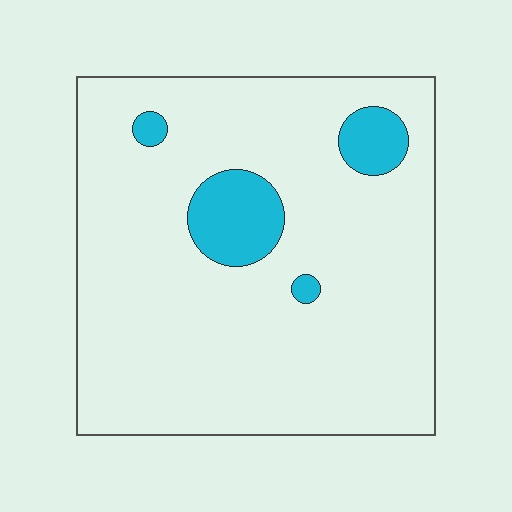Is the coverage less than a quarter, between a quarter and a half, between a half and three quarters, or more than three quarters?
Less than a quarter.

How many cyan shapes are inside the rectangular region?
4.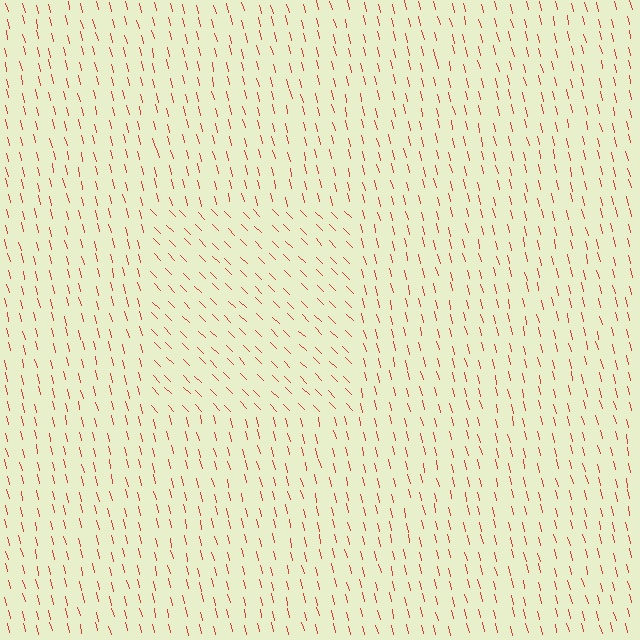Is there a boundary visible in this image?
Yes, there is a texture boundary formed by a change in line orientation.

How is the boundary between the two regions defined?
The boundary is defined purely by a change in line orientation (approximately 32 degrees difference). All lines are the same color and thickness.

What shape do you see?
I see a rectangle.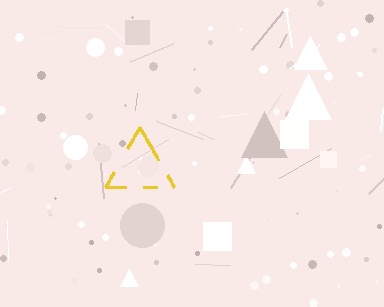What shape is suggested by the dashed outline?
The dashed outline suggests a triangle.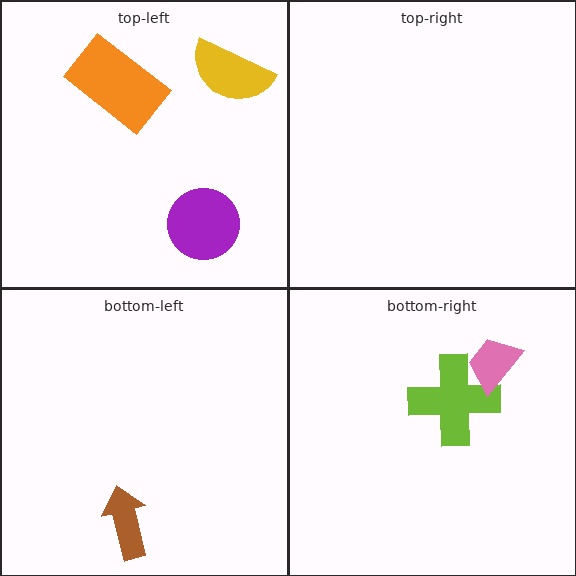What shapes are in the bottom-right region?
The lime cross, the pink trapezoid.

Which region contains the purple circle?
The top-left region.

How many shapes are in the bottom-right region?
2.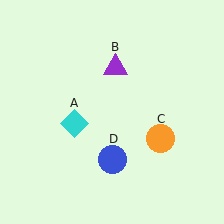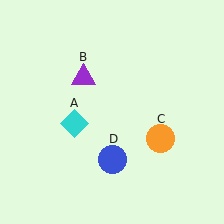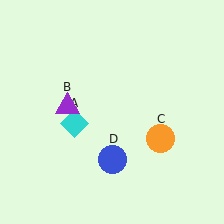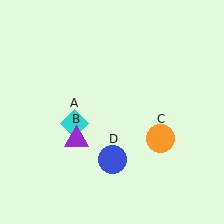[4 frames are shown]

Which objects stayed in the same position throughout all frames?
Cyan diamond (object A) and orange circle (object C) and blue circle (object D) remained stationary.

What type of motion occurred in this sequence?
The purple triangle (object B) rotated counterclockwise around the center of the scene.